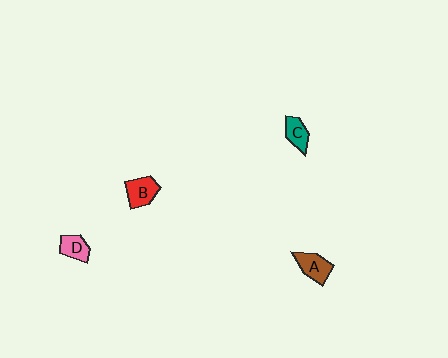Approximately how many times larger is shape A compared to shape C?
Approximately 1.3 times.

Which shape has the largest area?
Shape B (red).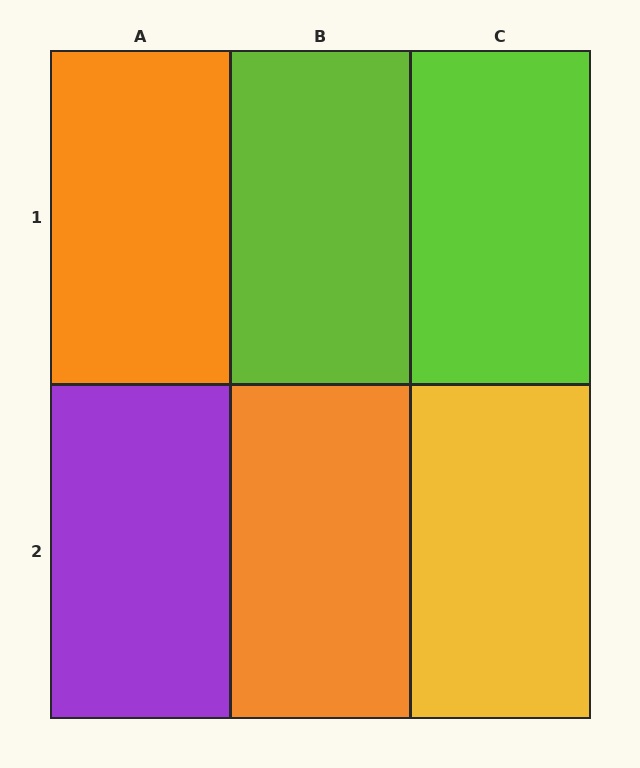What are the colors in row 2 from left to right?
Purple, orange, yellow.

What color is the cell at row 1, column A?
Orange.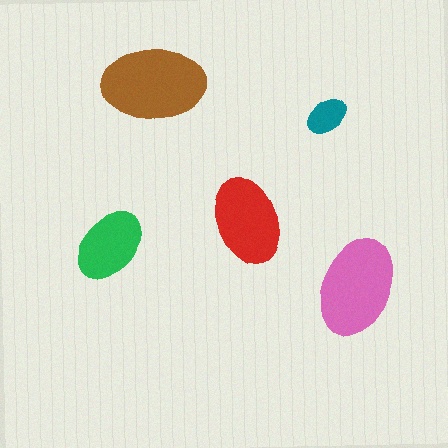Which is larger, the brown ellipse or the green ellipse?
The brown one.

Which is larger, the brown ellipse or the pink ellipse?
The brown one.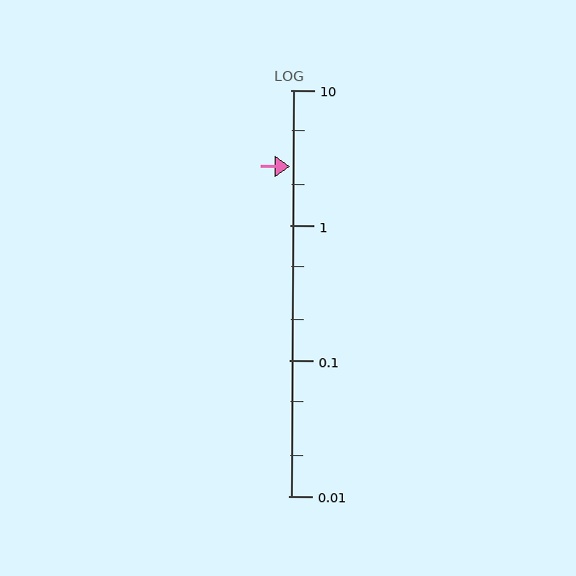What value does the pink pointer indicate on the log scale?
The pointer indicates approximately 2.7.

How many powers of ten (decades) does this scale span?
The scale spans 3 decades, from 0.01 to 10.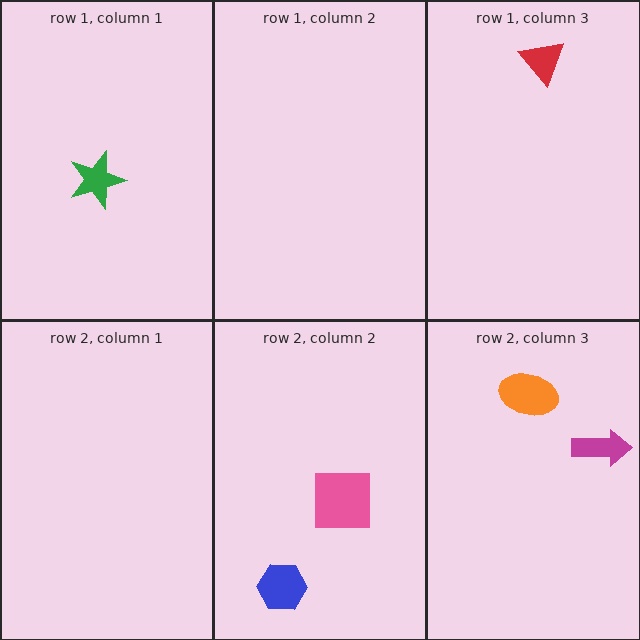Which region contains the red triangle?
The row 1, column 3 region.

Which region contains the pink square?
The row 2, column 2 region.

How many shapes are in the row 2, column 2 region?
2.